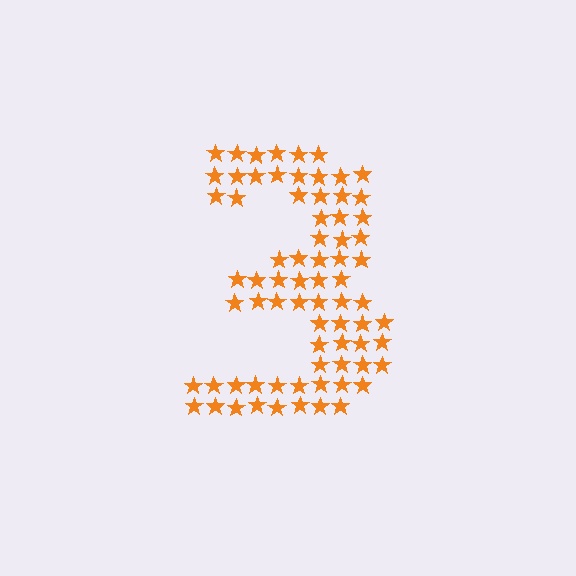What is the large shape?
The large shape is the digit 3.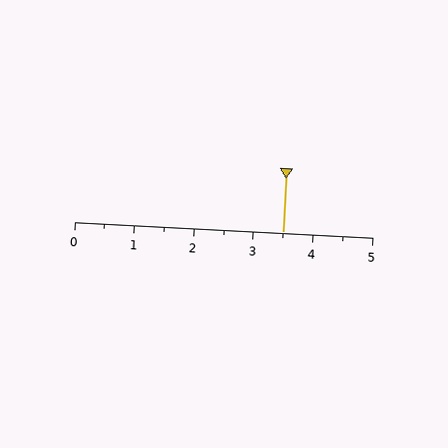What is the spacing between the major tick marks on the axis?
The major ticks are spaced 1 apart.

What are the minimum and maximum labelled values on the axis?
The axis runs from 0 to 5.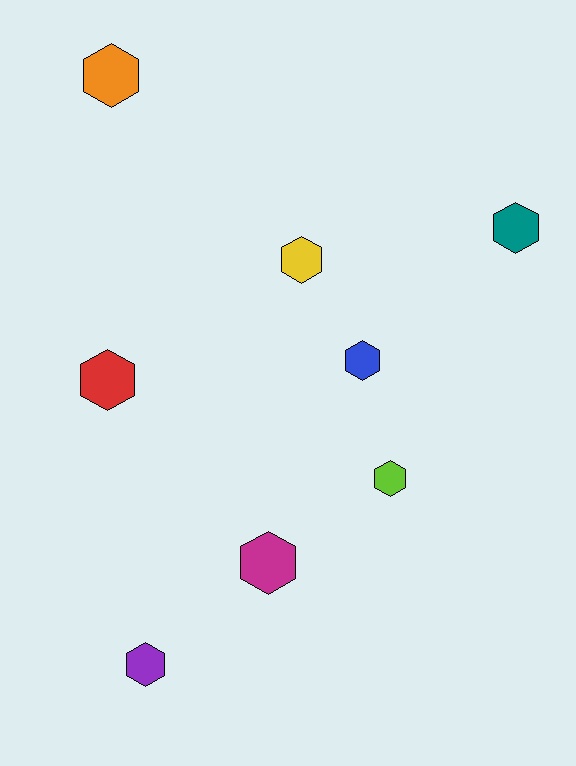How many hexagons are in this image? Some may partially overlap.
There are 8 hexagons.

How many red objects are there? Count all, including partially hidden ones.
There is 1 red object.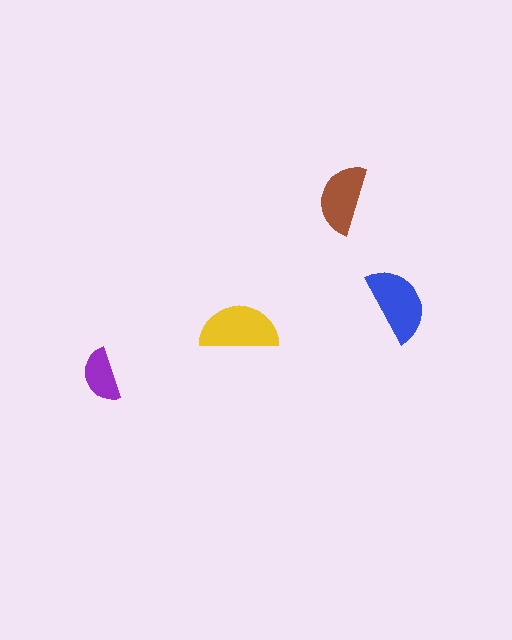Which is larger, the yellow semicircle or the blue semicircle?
The yellow one.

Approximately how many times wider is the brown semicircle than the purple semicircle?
About 1.5 times wider.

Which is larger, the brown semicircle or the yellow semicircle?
The yellow one.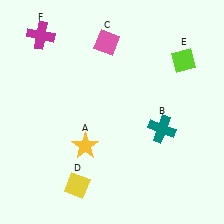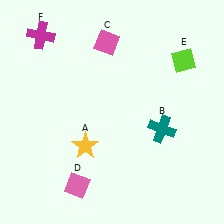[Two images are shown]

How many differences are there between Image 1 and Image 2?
There is 1 difference between the two images.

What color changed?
The diamond (D) changed from yellow in Image 1 to pink in Image 2.